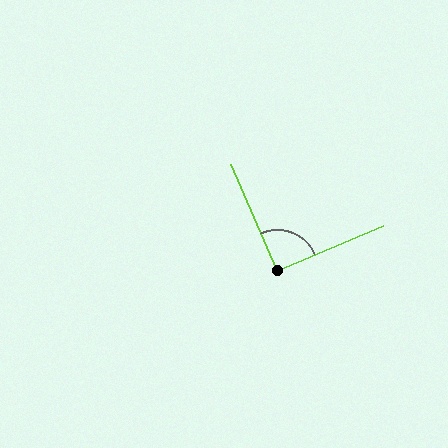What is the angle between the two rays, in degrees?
Approximately 91 degrees.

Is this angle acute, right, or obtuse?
It is approximately a right angle.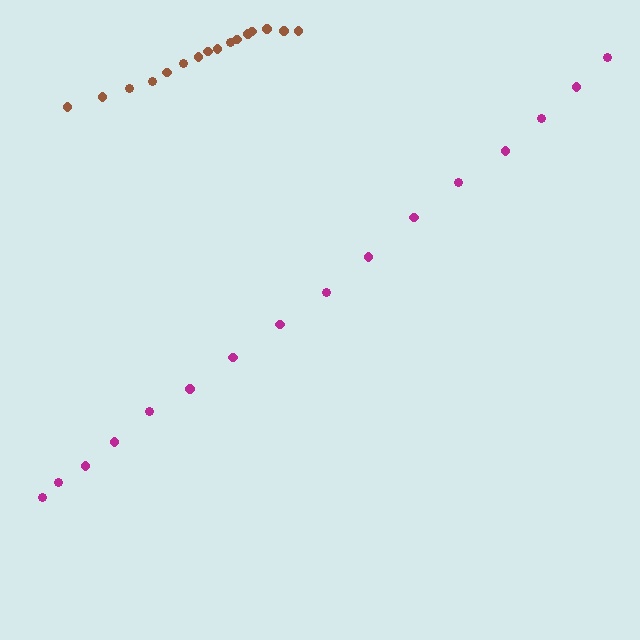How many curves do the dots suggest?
There are 2 distinct paths.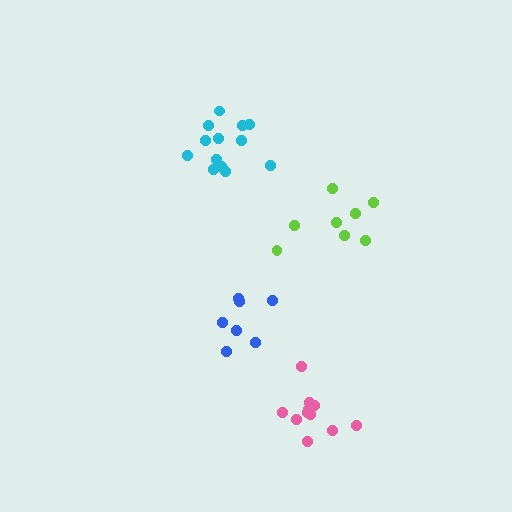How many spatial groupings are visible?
There are 4 spatial groupings.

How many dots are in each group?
Group 1: 8 dots, Group 2: 7 dots, Group 3: 11 dots, Group 4: 13 dots (39 total).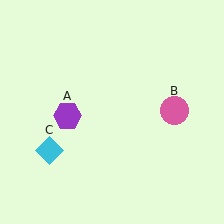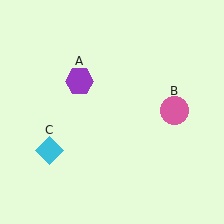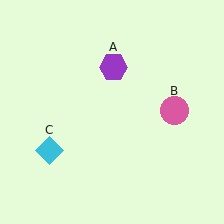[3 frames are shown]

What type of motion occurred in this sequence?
The purple hexagon (object A) rotated clockwise around the center of the scene.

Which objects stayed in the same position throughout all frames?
Pink circle (object B) and cyan diamond (object C) remained stationary.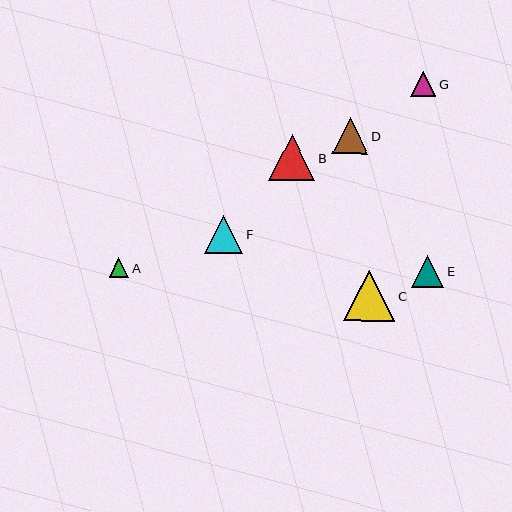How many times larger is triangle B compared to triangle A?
Triangle B is approximately 2.3 times the size of triangle A.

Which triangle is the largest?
Triangle C is the largest with a size of approximately 51 pixels.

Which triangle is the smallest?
Triangle A is the smallest with a size of approximately 20 pixels.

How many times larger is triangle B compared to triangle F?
Triangle B is approximately 1.2 times the size of triangle F.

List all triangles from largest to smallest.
From largest to smallest: C, B, F, D, E, G, A.